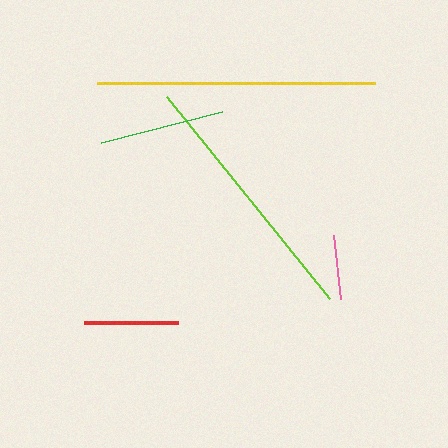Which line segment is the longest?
The yellow line is the longest at approximately 278 pixels.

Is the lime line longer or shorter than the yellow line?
The yellow line is longer than the lime line.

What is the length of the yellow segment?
The yellow segment is approximately 278 pixels long.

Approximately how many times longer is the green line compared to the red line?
The green line is approximately 1.3 times the length of the red line.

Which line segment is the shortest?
The pink line is the shortest at approximately 64 pixels.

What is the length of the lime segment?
The lime segment is approximately 259 pixels long.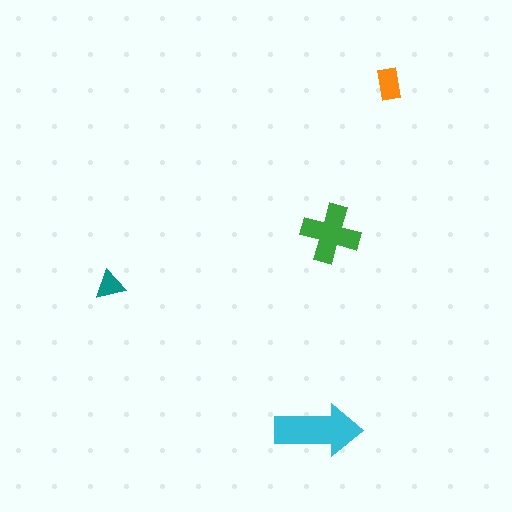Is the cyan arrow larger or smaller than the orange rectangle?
Larger.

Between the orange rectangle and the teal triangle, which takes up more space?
The orange rectangle.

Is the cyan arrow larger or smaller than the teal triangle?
Larger.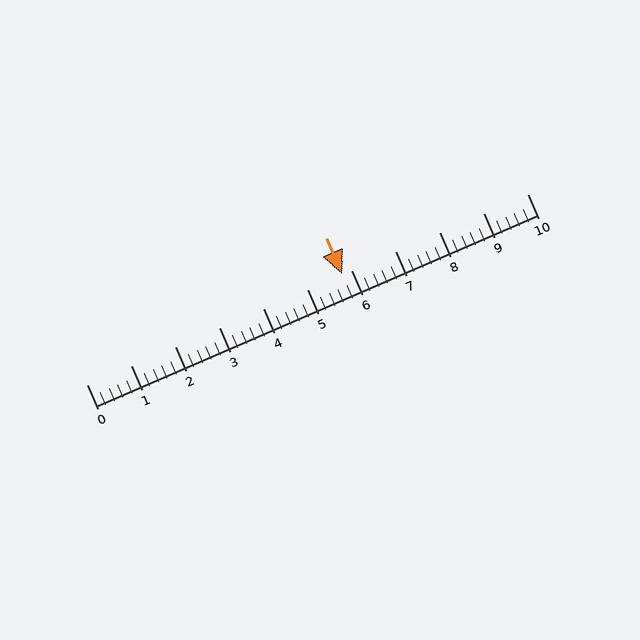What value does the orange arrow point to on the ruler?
The orange arrow points to approximately 5.8.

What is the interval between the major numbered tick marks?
The major tick marks are spaced 1 units apart.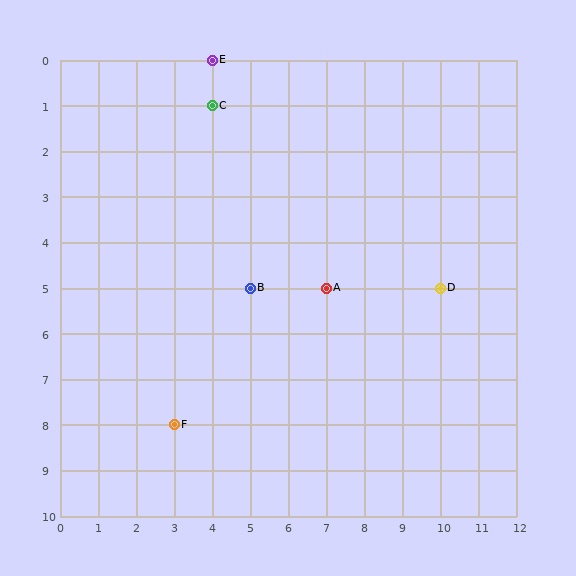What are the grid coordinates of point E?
Point E is at grid coordinates (4, 0).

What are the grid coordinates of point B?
Point B is at grid coordinates (5, 5).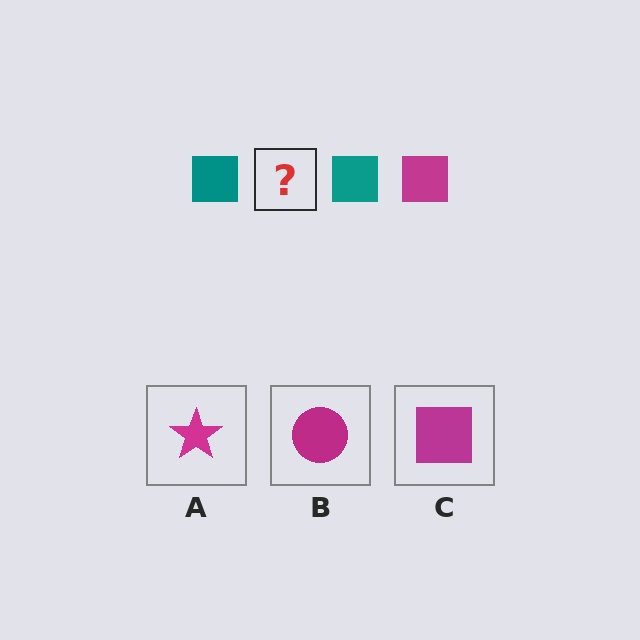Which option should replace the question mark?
Option C.